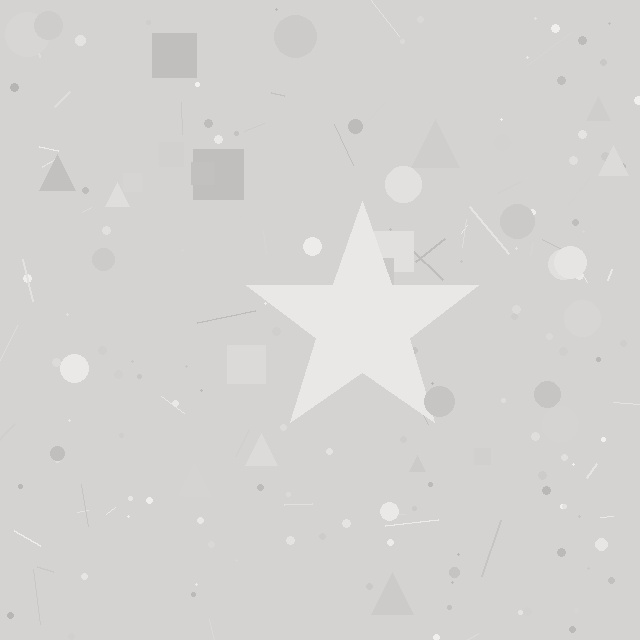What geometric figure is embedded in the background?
A star is embedded in the background.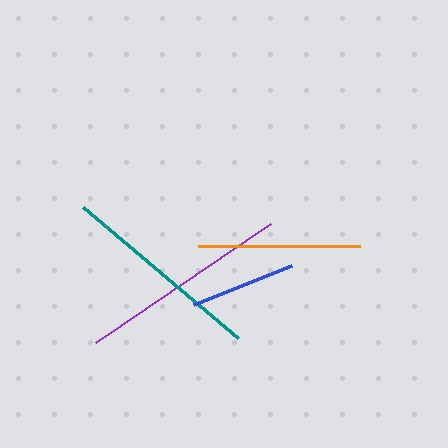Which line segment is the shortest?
The blue line is the shortest at approximately 106 pixels.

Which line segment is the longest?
The purple line is the longest at approximately 211 pixels.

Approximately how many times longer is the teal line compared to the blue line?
The teal line is approximately 1.9 times the length of the blue line.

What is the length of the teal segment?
The teal segment is approximately 202 pixels long.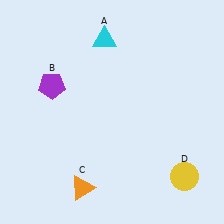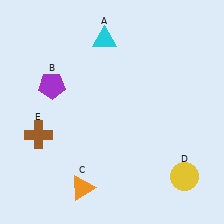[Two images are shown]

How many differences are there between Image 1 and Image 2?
There is 1 difference between the two images.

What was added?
A brown cross (E) was added in Image 2.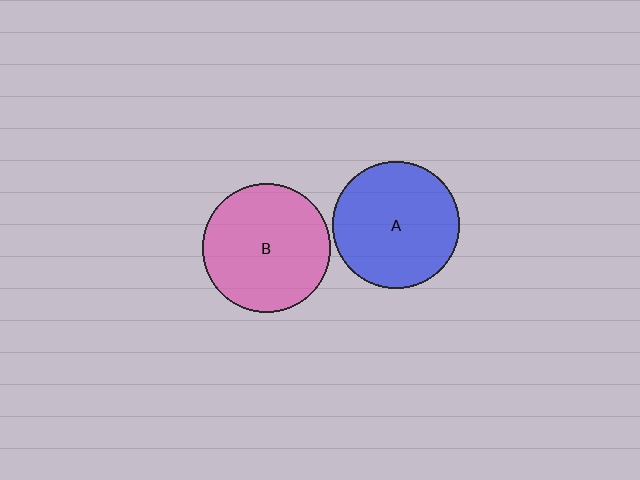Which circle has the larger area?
Circle B (pink).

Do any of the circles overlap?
No, none of the circles overlap.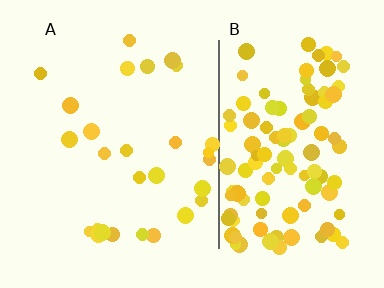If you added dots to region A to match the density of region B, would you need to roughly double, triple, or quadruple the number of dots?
Approximately quadruple.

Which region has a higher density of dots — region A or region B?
B (the right).